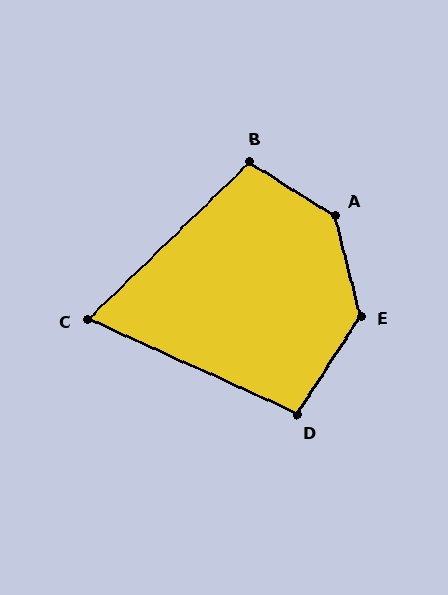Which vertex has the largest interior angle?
A, at approximately 136 degrees.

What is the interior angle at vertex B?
Approximately 104 degrees (obtuse).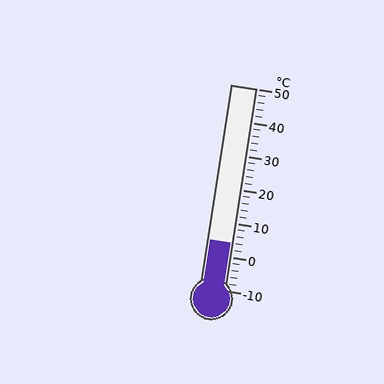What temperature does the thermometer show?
The thermometer shows approximately 4°C.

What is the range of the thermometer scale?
The thermometer scale ranges from -10°C to 50°C.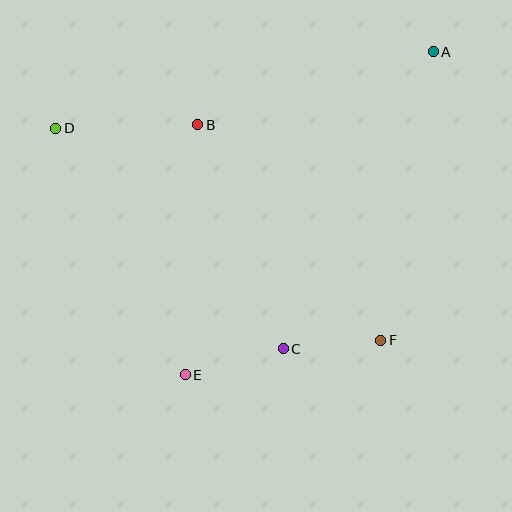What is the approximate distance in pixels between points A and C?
The distance between A and C is approximately 333 pixels.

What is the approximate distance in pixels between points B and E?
The distance between B and E is approximately 250 pixels.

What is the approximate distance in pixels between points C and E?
The distance between C and E is approximately 101 pixels.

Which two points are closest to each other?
Points C and F are closest to each other.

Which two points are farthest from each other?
Points A and E are farthest from each other.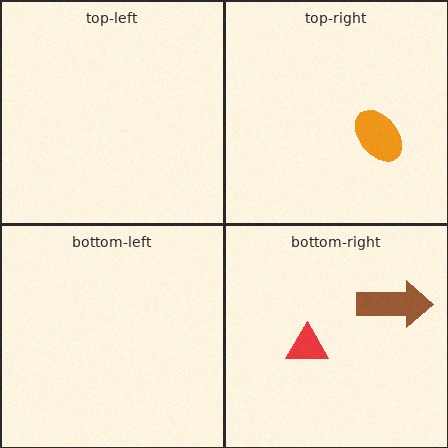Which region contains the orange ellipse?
The top-right region.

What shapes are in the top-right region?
The orange ellipse.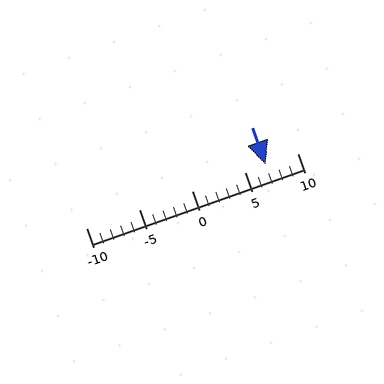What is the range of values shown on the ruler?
The ruler shows values from -10 to 10.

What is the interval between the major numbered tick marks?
The major tick marks are spaced 5 units apart.